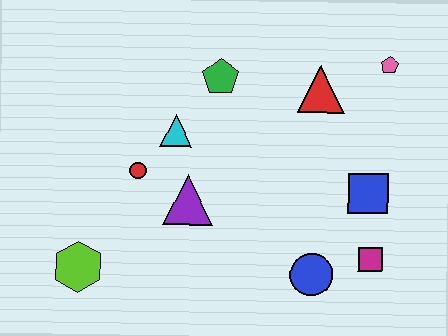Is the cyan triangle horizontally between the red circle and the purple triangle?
Yes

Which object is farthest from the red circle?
The pink pentagon is farthest from the red circle.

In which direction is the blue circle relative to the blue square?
The blue circle is below the blue square.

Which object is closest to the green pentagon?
The cyan triangle is closest to the green pentagon.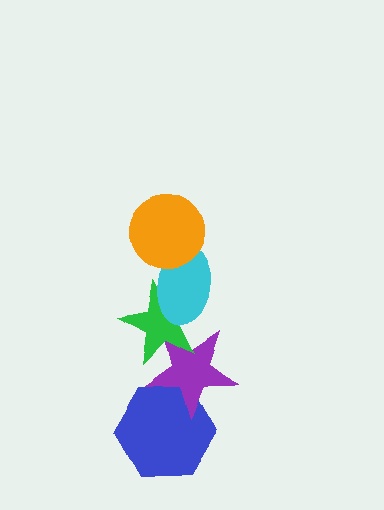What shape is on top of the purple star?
The green star is on top of the purple star.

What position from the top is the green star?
The green star is 3rd from the top.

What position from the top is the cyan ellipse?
The cyan ellipse is 2nd from the top.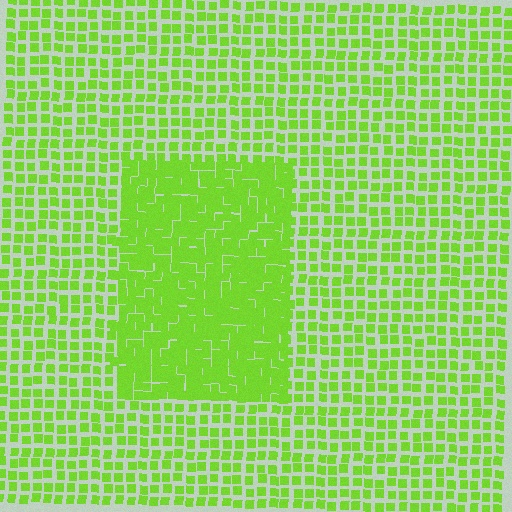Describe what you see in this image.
The image contains small lime elements arranged at two different densities. A rectangle-shaped region is visible where the elements are more densely packed than the surrounding area.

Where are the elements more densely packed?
The elements are more densely packed inside the rectangle boundary.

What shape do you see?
I see a rectangle.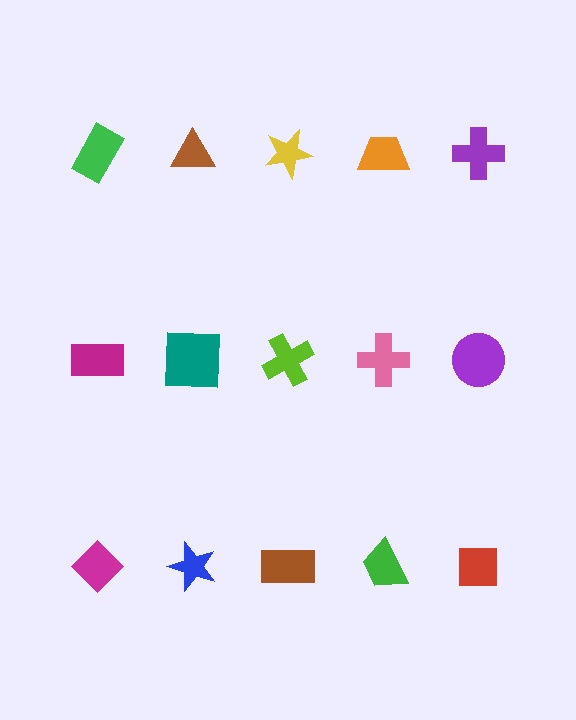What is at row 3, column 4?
A green trapezoid.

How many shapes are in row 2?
5 shapes.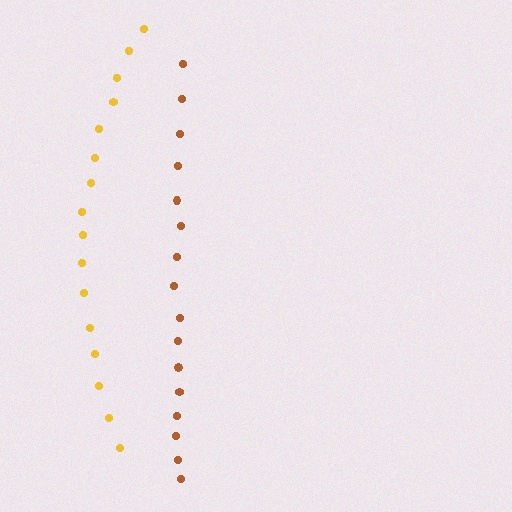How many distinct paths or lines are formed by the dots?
There are 2 distinct paths.